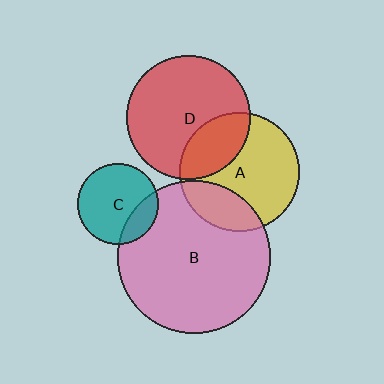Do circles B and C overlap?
Yes.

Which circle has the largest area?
Circle B (pink).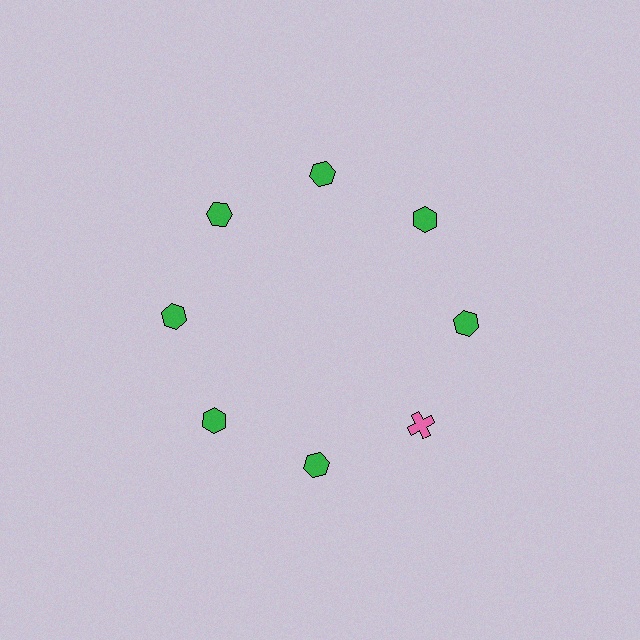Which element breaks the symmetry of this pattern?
The pink cross at roughly the 4 o'clock position breaks the symmetry. All other shapes are green hexagons.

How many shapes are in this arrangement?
There are 8 shapes arranged in a ring pattern.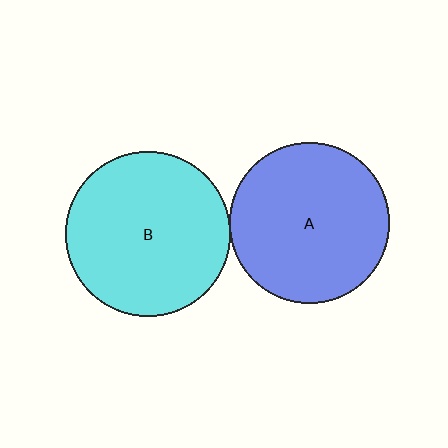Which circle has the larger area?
Circle B (cyan).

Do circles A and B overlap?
Yes.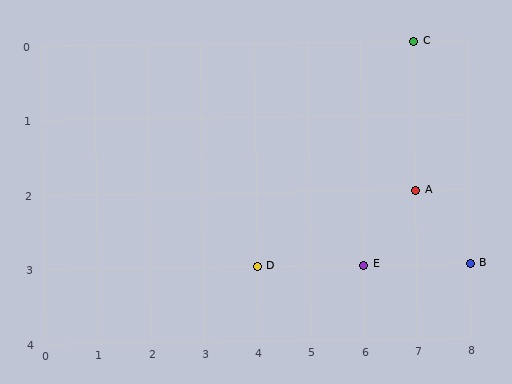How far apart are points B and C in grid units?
Points B and C are 1 column and 3 rows apart (about 3.2 grid units diagonally).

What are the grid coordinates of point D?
Point D is at grid coordinates (4, 3).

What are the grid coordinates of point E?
Point E is at grid coordinates (6, 3).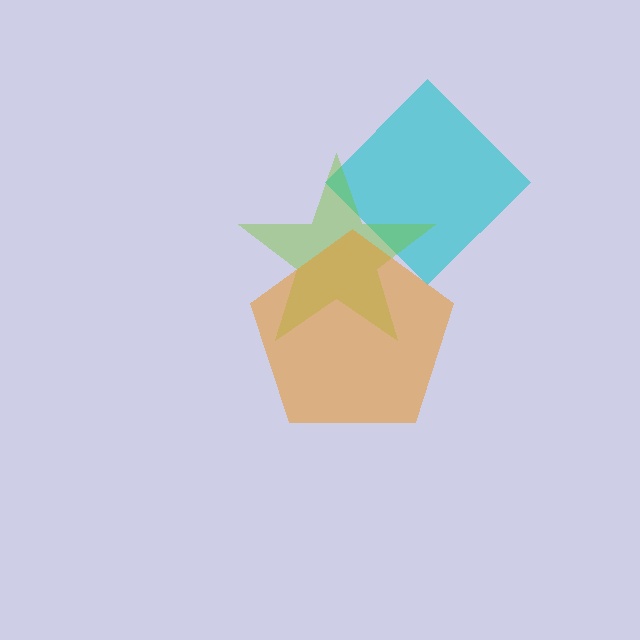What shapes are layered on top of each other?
The layered shapes are: a cyan diamond, a lime star, an orange pentagon.